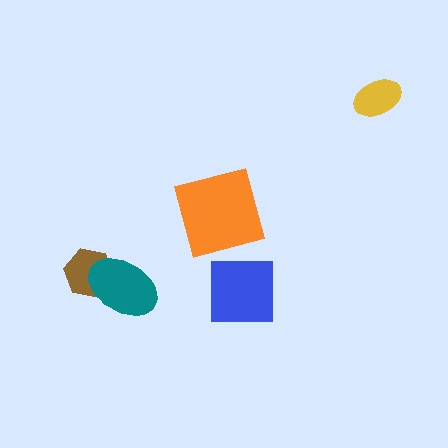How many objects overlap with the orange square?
0 objects overlap with the orange square.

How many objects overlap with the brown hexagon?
1 object overlaps with the brown hexagon.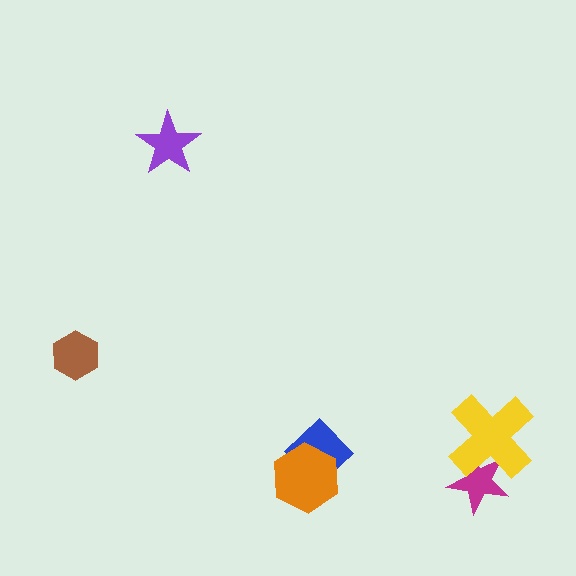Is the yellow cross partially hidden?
No, no other shape covers it.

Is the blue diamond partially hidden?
Yes, it is partially covered by another shape.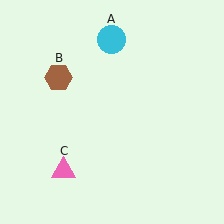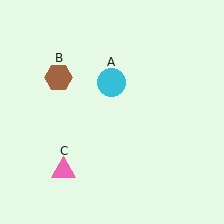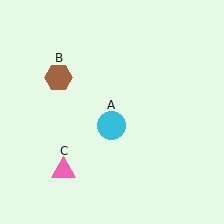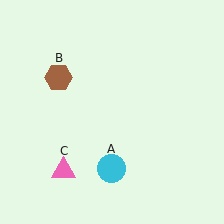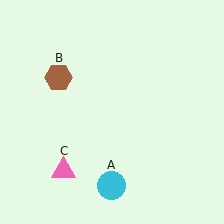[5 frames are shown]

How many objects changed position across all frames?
1 object changed position: cyan circle (object A).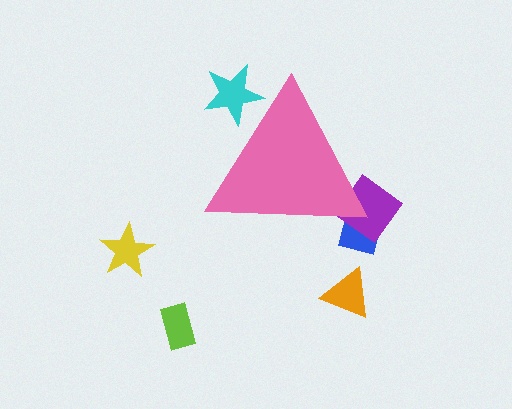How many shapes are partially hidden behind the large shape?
3 shapes are partially hidden.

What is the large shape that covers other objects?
A pink triangle.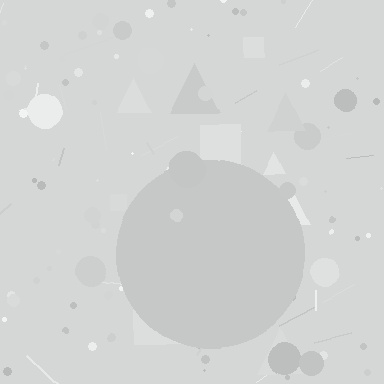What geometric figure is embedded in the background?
A circle is embedded in the background.